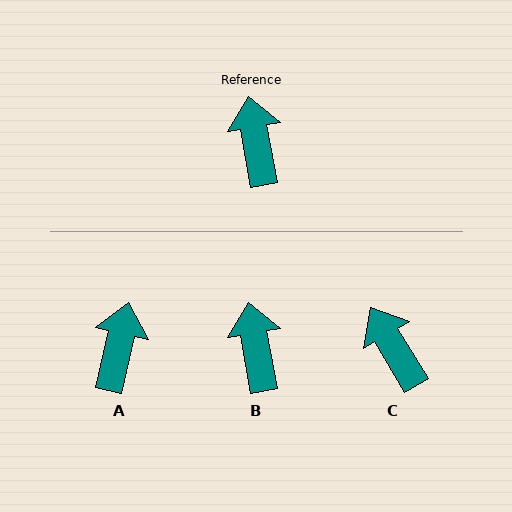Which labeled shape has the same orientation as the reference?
B.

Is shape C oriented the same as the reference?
No, it is off by about 21 degrees.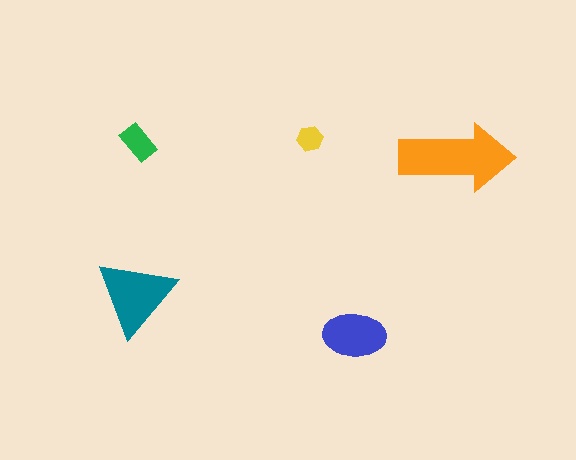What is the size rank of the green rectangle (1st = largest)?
4th.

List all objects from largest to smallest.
The orange arrow, the teal triangle, the blue ellipse, the green rectangle, the yellow hexagon.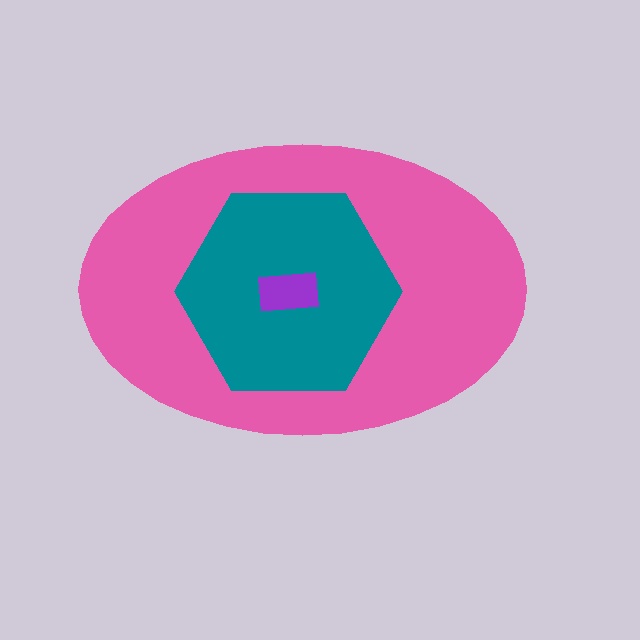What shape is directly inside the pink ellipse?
The teal hexagon.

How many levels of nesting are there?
3.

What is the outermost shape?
The pink ellipse.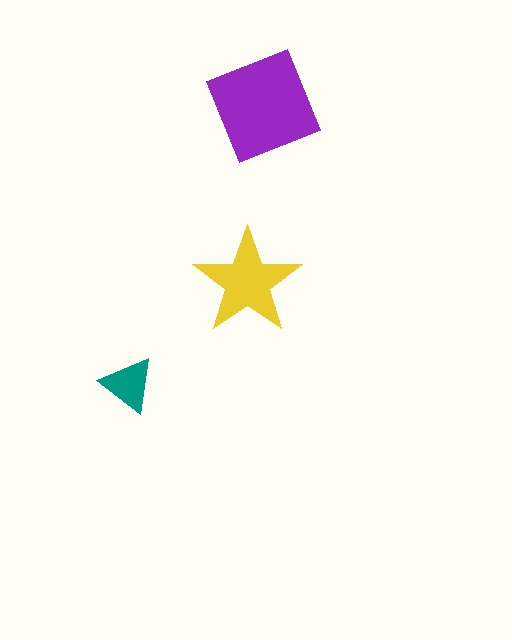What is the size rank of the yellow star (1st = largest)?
2nd.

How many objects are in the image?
There are 3 objects in the image.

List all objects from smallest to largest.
The teal triangle, the yellow star, the purple diamond.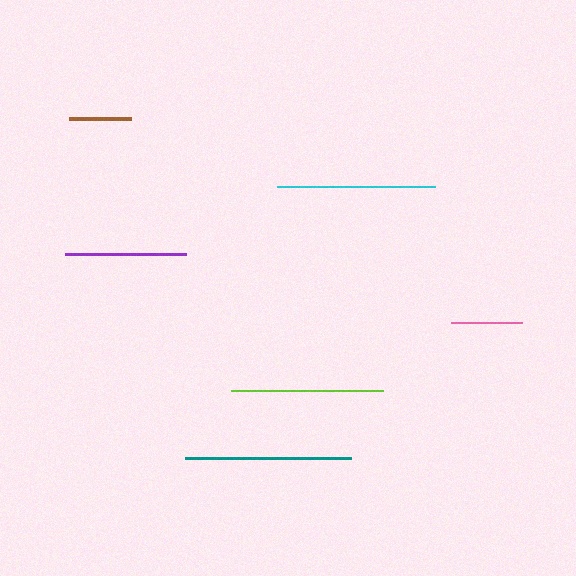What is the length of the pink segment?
The pink segment is approximately 71 pixels long.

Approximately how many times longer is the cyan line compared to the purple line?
The cyan line is approximately 1.3 times the length of the purple line.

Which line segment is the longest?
The teal line is the longest at approximately 165 pixels.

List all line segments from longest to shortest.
From longest to shortest: teal, cyan, lime, purple, pink, brown.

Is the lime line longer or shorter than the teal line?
The teal line is longer than the lime line.